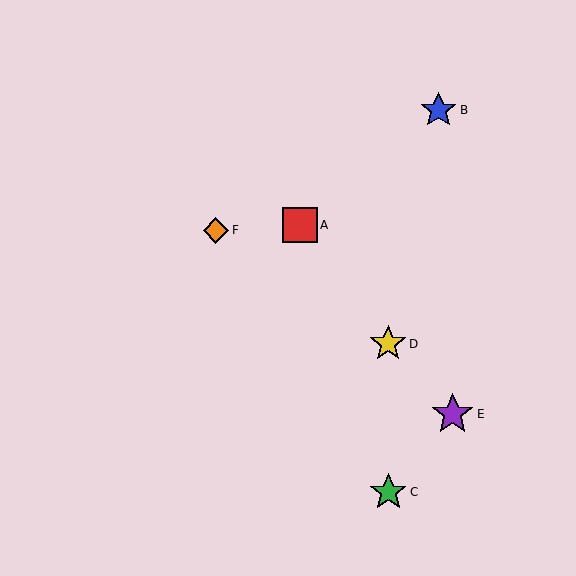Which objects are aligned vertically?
Objects C, D are aligned vertically.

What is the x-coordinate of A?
Object A is at x≈300.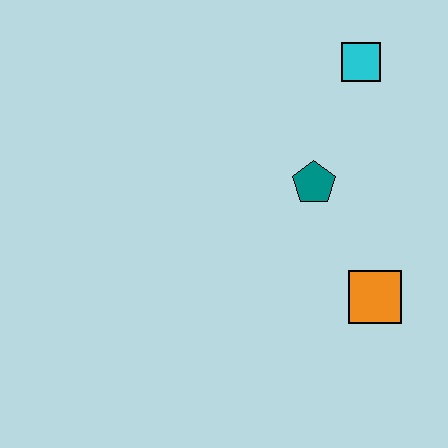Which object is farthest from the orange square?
The cyan square is farthest from the orange square.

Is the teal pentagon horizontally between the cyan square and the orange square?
No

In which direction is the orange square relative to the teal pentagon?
The orange square is below the teal pentagon.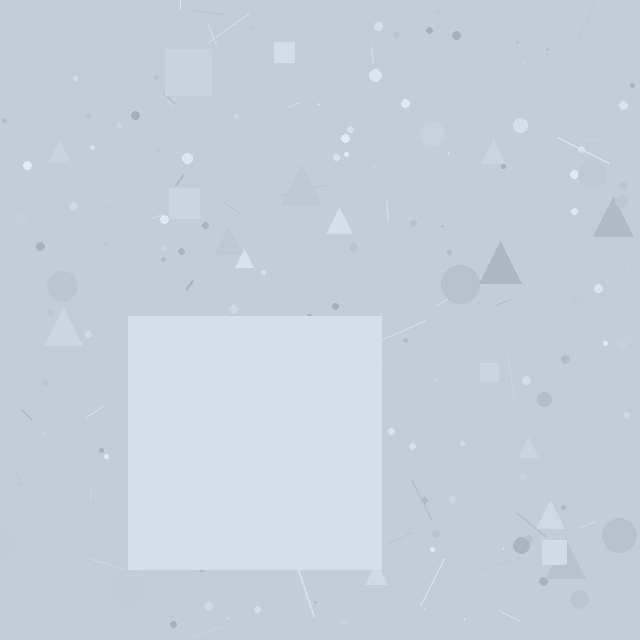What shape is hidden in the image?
A square is hidden in the image.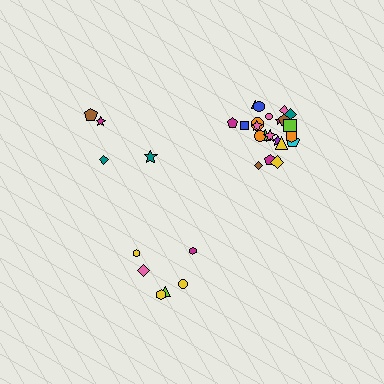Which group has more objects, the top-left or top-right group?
The top-right group.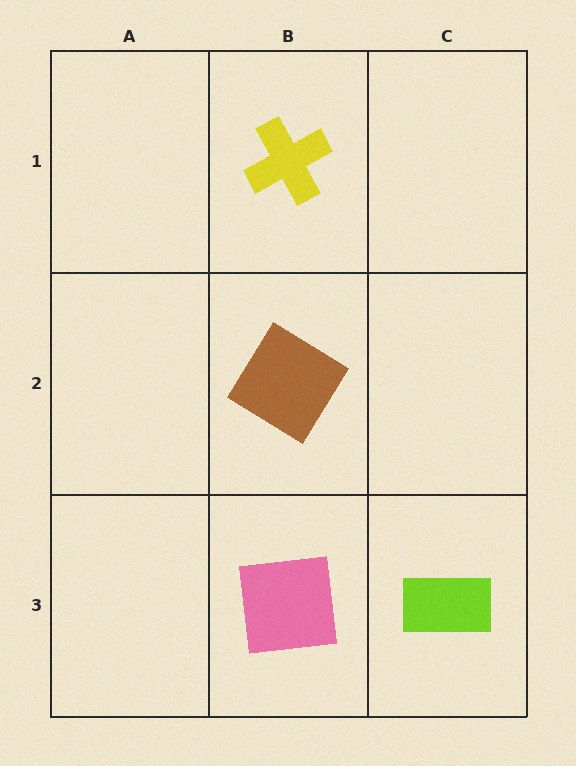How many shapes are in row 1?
1 shape.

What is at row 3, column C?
A lime rectangle.